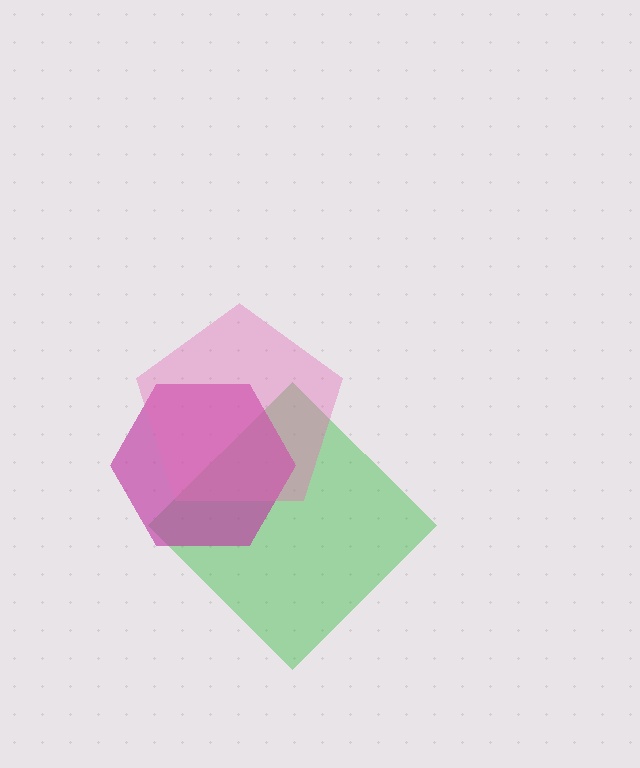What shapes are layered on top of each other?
The layered shapes are: a green diamond, a magenta hexagon, a pink pentagon.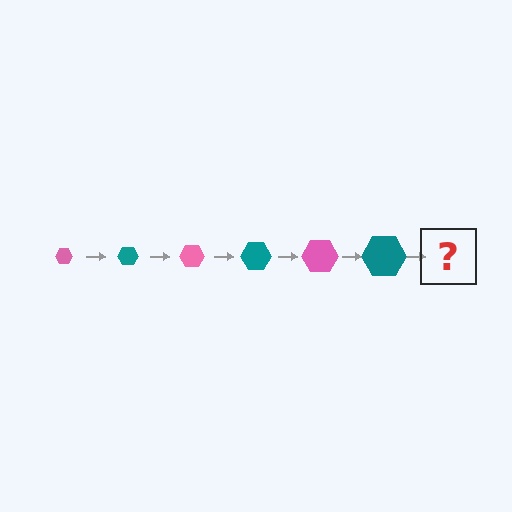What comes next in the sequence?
The next element should be a pink hexagon, larger than the previous one.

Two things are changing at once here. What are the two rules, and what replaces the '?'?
The two rules are that the hexagon grows larger each step and the color cycles through pink and teal. The '?' should be a pink hexagon, larger than the previous one.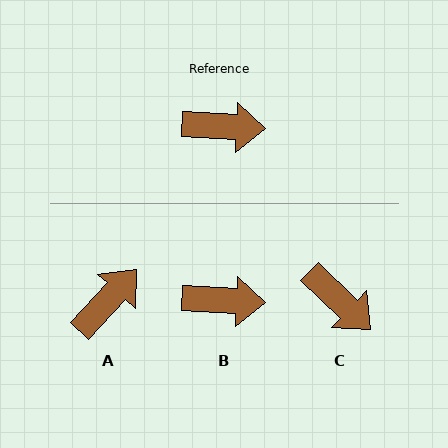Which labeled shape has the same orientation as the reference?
B.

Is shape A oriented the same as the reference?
No, it is off by about 50 degrees.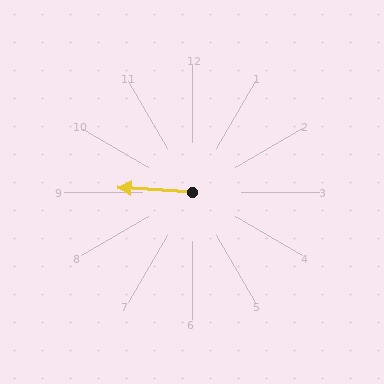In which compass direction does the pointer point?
West.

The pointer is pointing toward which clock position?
Roughly 9 o'clock.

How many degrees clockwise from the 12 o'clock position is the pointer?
Approximately 274 degrees.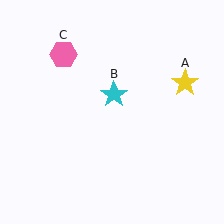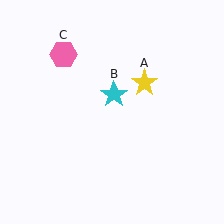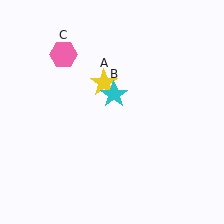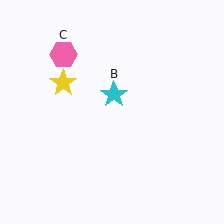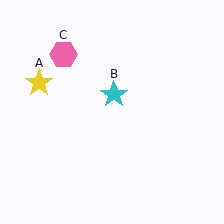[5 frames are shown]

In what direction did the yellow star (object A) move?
The yellow star (object A) moved left.